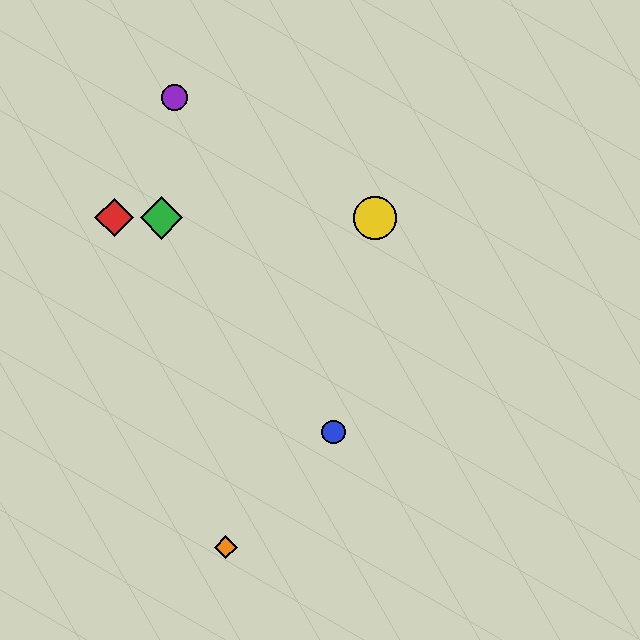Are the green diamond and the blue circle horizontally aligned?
No, the green diamond is at y≈218 and the blue circle is at y≈432.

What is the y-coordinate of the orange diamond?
The orange diamond is at y≈547.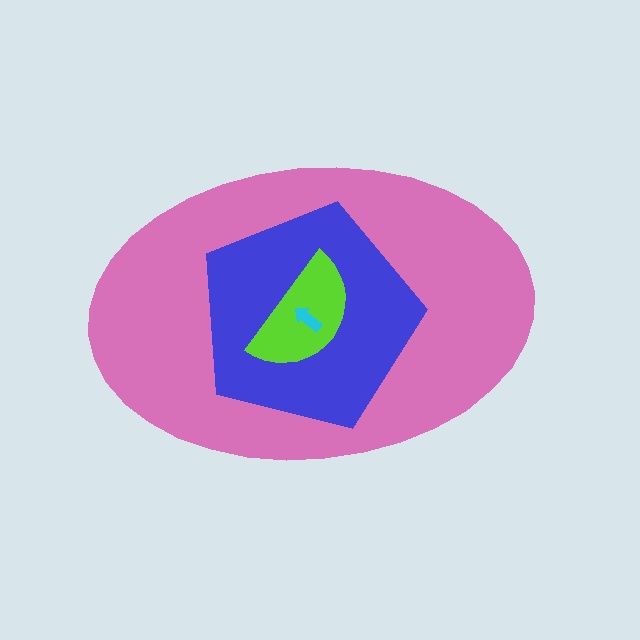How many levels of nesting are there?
4.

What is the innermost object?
The cyan arrow.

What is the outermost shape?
The pink ellipse.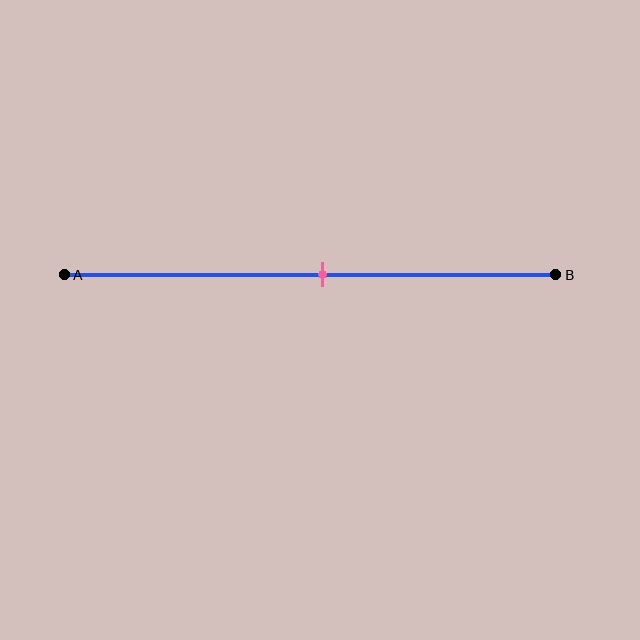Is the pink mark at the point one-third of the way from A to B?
No, the mark is at about 50% from A, not at the 33% one-third point.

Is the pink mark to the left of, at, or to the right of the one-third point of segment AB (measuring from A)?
The pink mark is to the right of the one-third point of segment AB.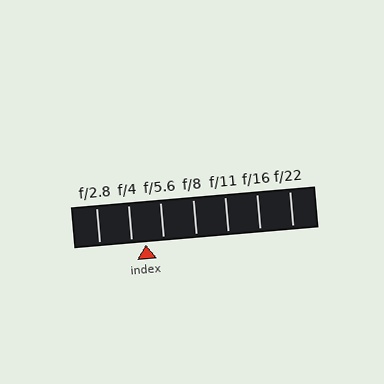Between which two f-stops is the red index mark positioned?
The index mark is between f/4 and f/5.6.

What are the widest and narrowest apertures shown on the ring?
The widest aperture shown is f/2.8 and the narrowest is f/22.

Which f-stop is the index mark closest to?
The index mark is closest to f/4.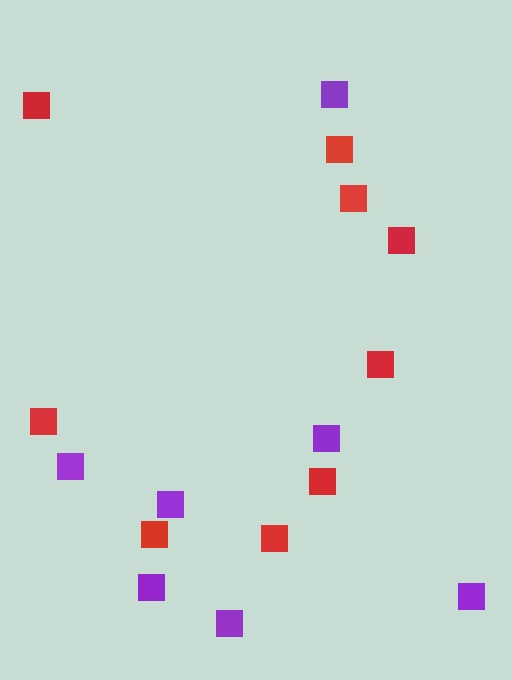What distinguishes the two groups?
There are 2 groups: one group of purple squares (7) and one group of red squares (9).